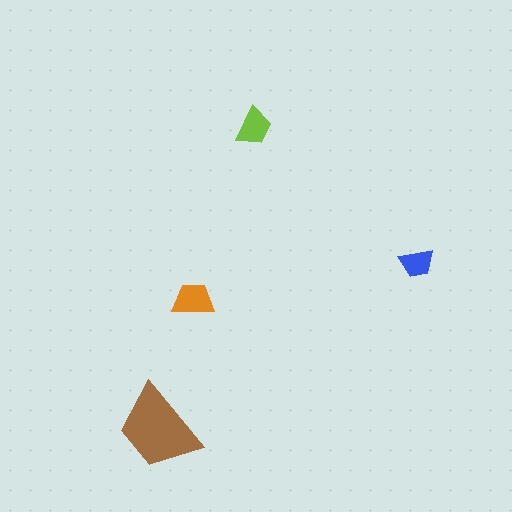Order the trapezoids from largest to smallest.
the brown one, the orange one, the lime one, the blue one.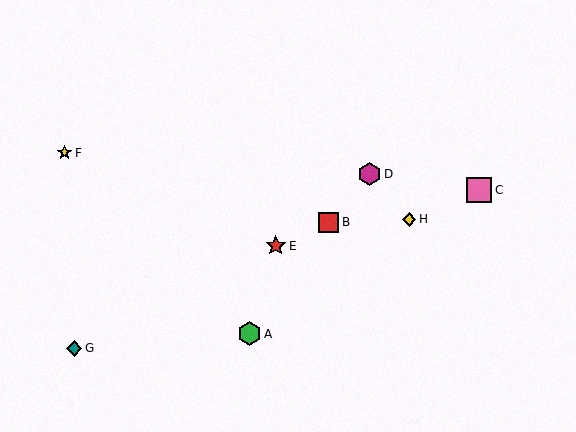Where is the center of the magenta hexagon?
The center of the magenta hexagon is at (370, 174).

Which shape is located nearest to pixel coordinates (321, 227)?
The red square (labeled B) at (328, 222) is nearest to that location.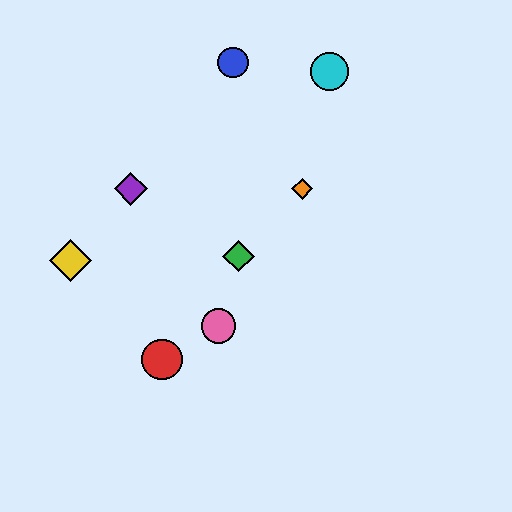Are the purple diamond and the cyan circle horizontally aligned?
No, the purple diamond is at y≈189 and the cyan circle is at y≈71.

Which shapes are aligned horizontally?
The purple diamond, the orange diamond are aligned horizontally.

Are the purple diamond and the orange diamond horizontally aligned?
Yes, both are at y≈189.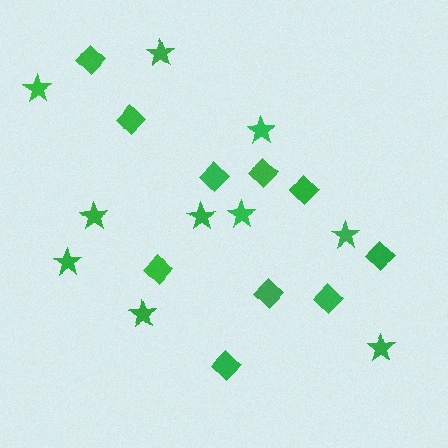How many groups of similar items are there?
There are 2 groups: one group of stars (10) and one group of diamonds (10).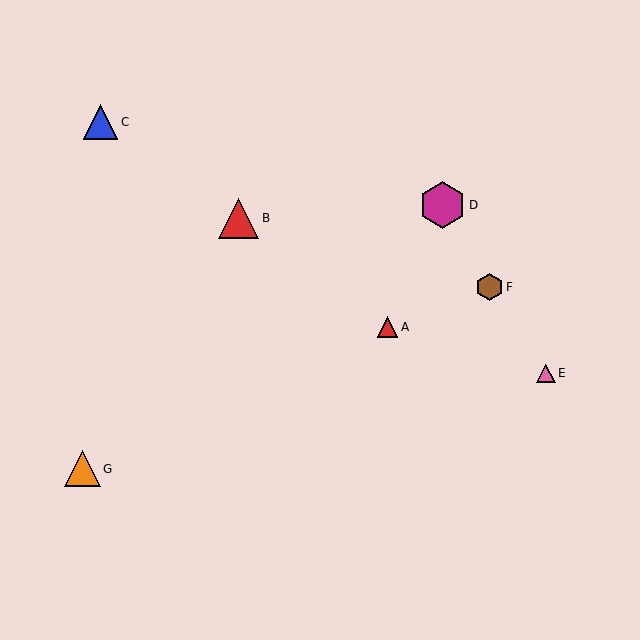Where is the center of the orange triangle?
The center of the orange triangle is at (82, 469).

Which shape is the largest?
The magenta hexagon (labeled D) is the largest.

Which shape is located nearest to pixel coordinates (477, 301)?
The brown hexagon (labeled F) at (490, 287) is nearest to that location.